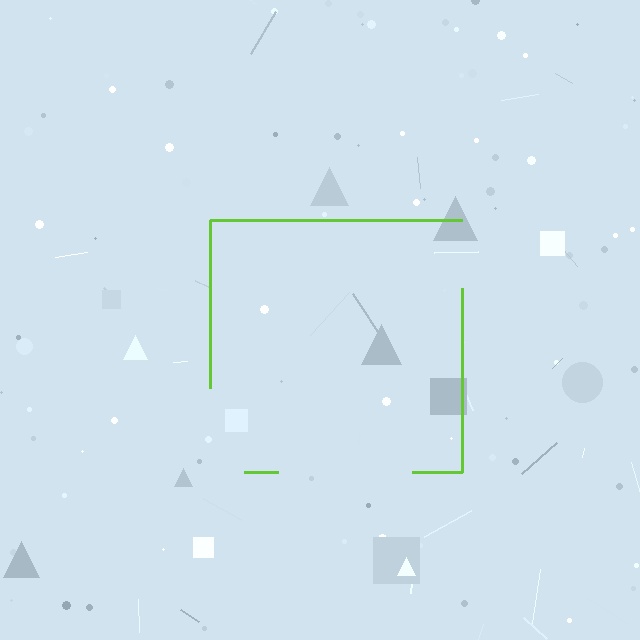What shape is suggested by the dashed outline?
The dashed outline suggests a square.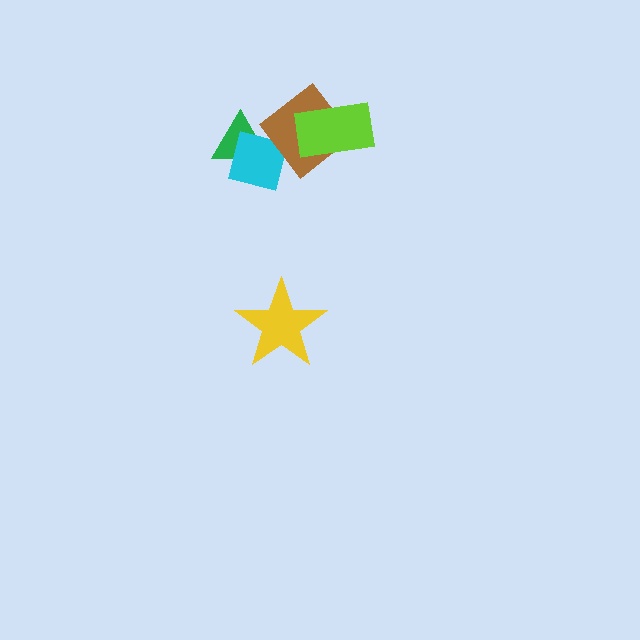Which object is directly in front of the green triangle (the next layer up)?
The cyan square is directly in front of the green triangle.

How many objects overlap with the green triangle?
2 objects overlap with the green triangle.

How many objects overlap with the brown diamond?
3 objects overlap with the brown diamond.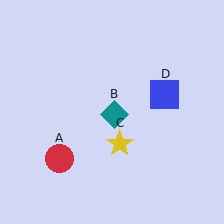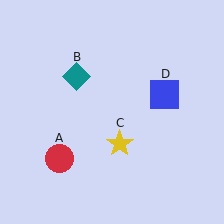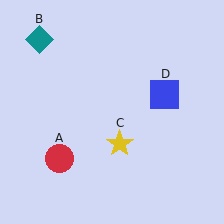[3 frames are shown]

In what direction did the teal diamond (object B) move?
The teal diamond (object B) moved up and to the left.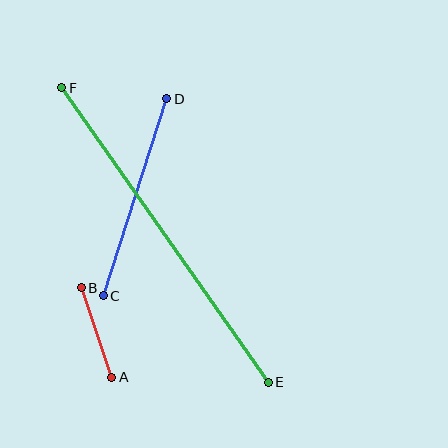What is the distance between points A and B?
The distance is approximately 94 pixels.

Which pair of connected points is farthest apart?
Points E and F are farthest apart.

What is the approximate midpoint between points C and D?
The midpoint is at approximately (135, 197) pixels.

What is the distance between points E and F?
The distance is approximately 360 pixels.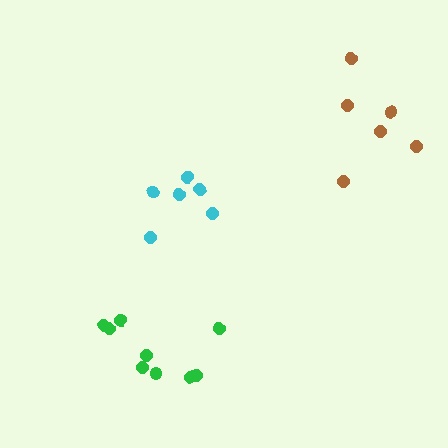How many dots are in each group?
Group 1: 6 dots, Group 2: 6 dots, Group 3: 9 dots (21 total).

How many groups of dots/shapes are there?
There are 3 groups.